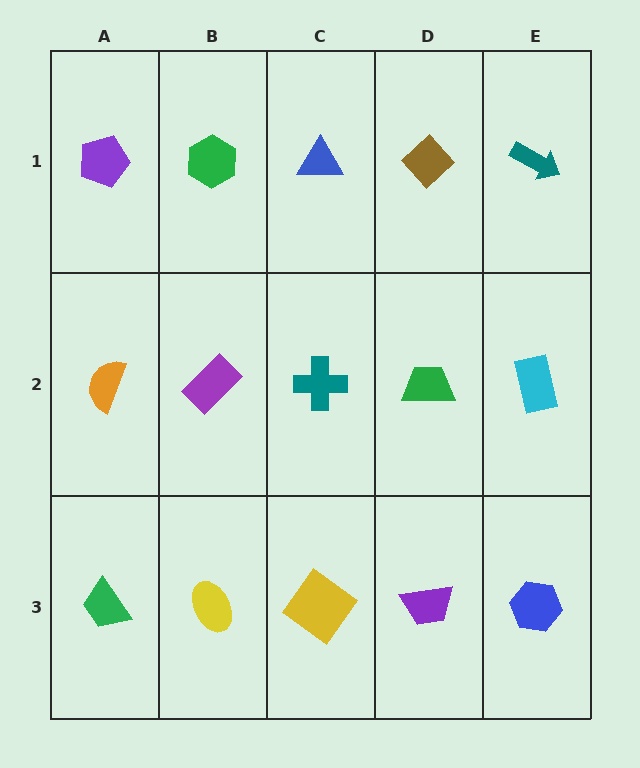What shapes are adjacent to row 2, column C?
A blue triangle (row 1, column C), a yellow diamond (row 3, column C), a purple rectangle (row 2, column B), a green trapezoid (row 2, column D).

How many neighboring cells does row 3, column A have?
2.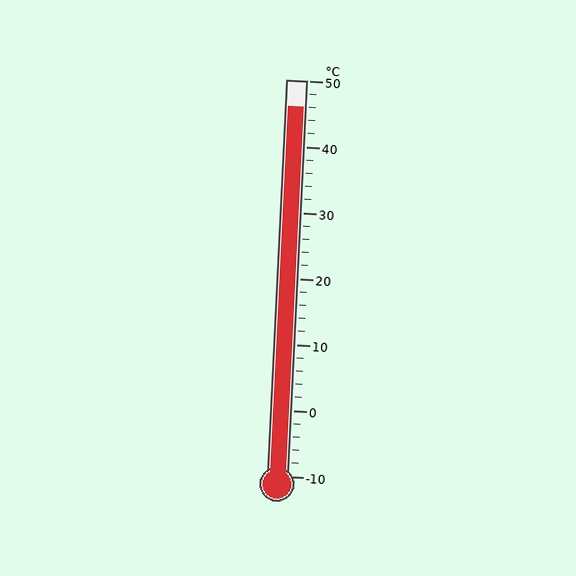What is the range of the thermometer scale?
The thermometer scale ranges from -10°C to 50°C.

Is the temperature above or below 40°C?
The temperature is above 40°C.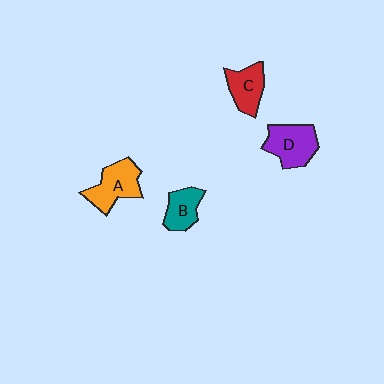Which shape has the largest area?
Shape A (orange).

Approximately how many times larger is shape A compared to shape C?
Approximately 1.3 times.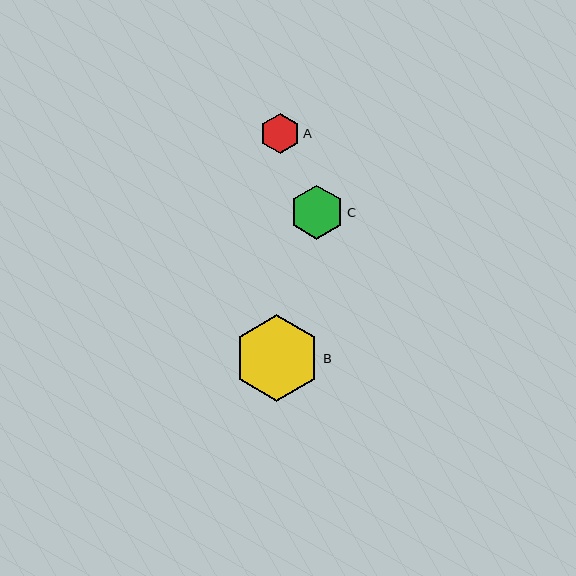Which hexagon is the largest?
Hexagon B is the largest with a size of approximately 87 pixels.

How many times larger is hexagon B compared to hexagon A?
Hexagon B is approximately 2.2 times the size of hexagon A.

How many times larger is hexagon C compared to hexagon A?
Hexagon C is approximately 1.3 times the size of hexagon A.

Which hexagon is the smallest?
Hexagon A is the smallest with a size of approximately 40 pixels.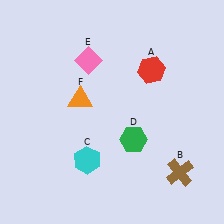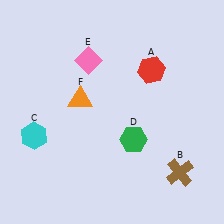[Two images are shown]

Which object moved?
The cyan hexagon (C) moved left.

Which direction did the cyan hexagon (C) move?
The cyan hexagon (C) moved left.